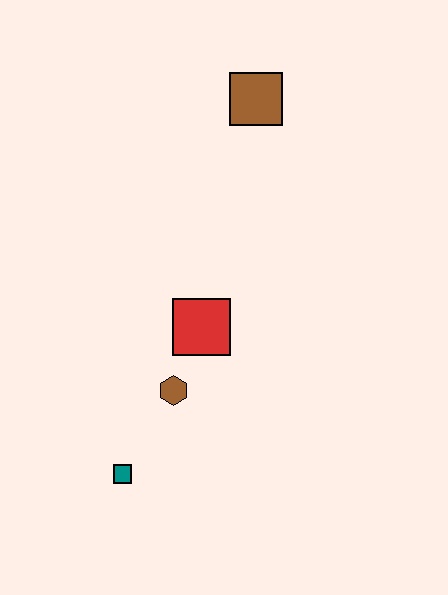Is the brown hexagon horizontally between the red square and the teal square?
Yes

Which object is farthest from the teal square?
The brown square is farthest from the teal square.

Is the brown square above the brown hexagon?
Yes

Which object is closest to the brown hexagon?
The red square is closest to the brown hexagon.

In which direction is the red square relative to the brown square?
The red square is below the brown square.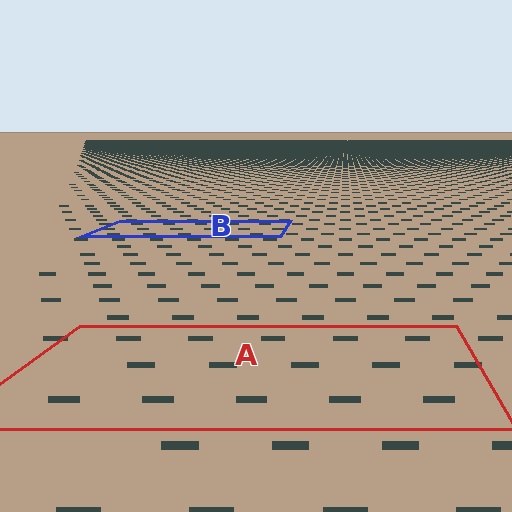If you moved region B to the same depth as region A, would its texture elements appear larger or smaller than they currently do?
They would appear larger. At a closer depth, the same texture elements are projected at a bigger on-screen size.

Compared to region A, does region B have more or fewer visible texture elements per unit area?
Region B has more texture elements per unit area — they are packed more densely because it is farther away.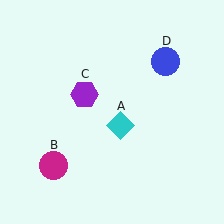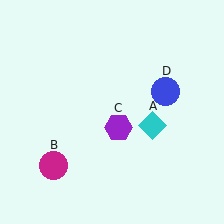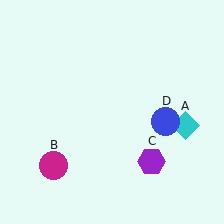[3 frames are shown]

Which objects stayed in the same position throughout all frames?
Magenta circle (object B) remained stationary.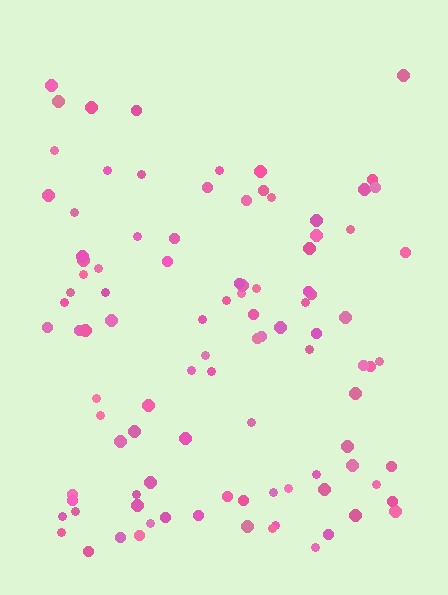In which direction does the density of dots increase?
From top to bottom, with the bottom side densest.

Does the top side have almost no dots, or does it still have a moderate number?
Still a moderate number, just noticeably fewer than the bottom.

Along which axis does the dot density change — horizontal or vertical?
Vertical.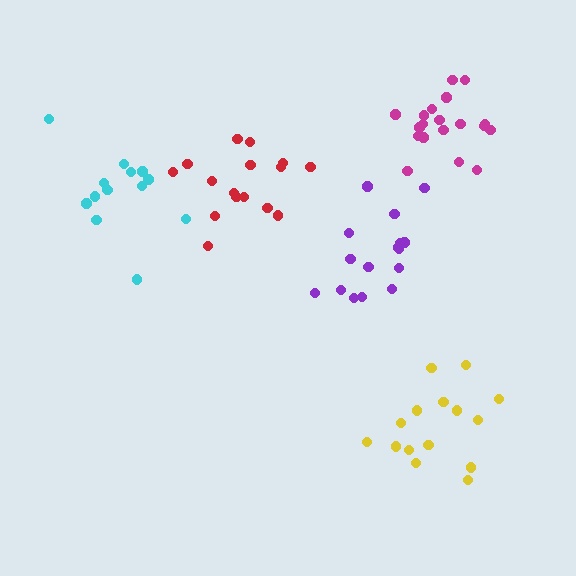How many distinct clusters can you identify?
There are 5 distinct clusters.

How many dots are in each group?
Group 1: 13 dots, Group 2: 16 dots, Group 3: 15 dots, Group 4: 19 dots, Group 5: 16 dots (79 total).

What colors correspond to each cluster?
The clusters are colored: cyan, purple, yellow, magenta, red.